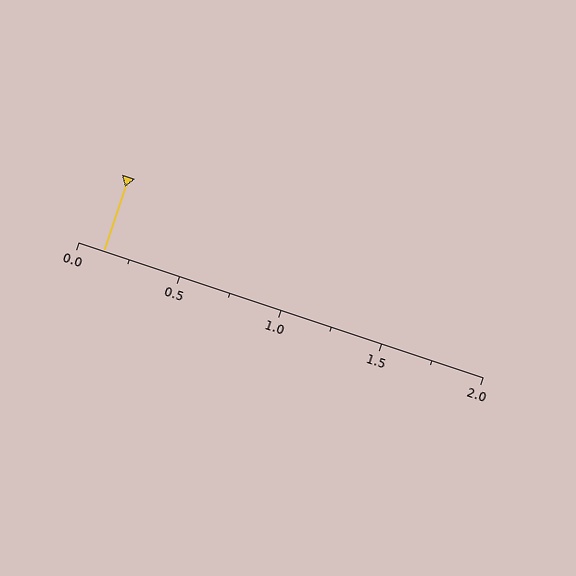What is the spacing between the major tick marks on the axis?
The major ticks are spaced 0.5 apart.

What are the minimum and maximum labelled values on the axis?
The axis runs from 0.0 to 2.0.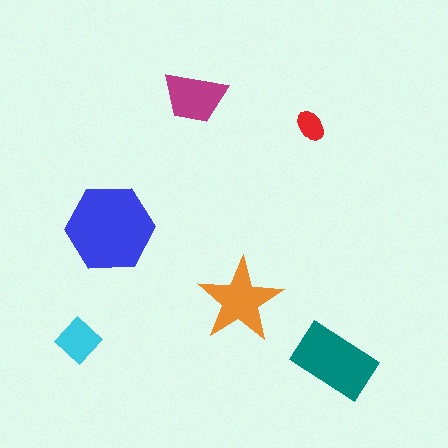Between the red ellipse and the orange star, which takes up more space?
The orange star.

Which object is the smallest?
The red ellipse.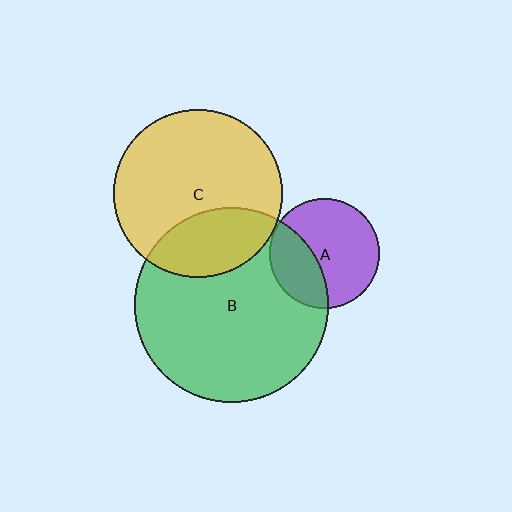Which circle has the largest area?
Circle B (green).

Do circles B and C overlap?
Yes.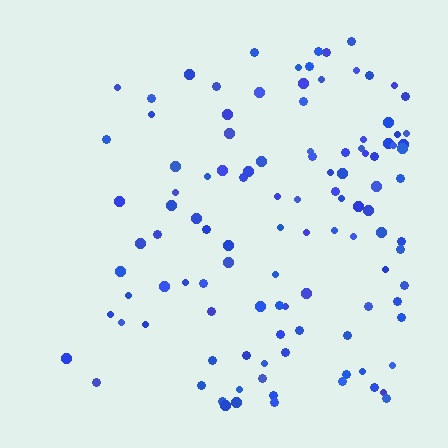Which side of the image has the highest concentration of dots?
The right.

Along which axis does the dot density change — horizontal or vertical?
Horizontal.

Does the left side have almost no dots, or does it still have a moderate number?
Still a moderate number, just noticeably fewer than the right.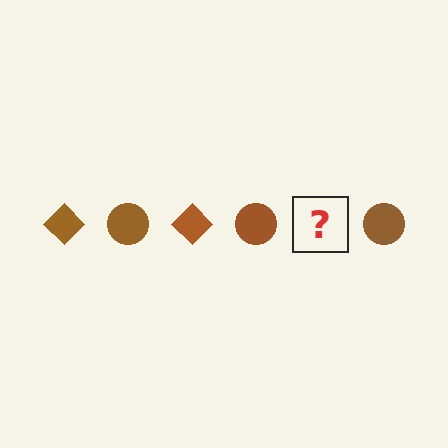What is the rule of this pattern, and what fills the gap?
The rule is that the pattern cycles through diamond, circle shapes in brown. The gap should be filled with a brown diamond.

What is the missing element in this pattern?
The missing element is a brown diamond.